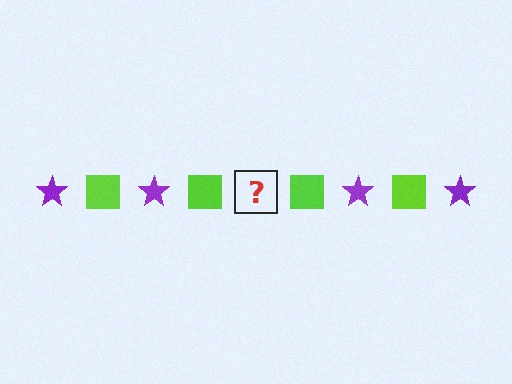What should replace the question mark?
The question mark should be replaced with a purple star.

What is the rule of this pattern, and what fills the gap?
The rule is that the pattern alternates between purple star and lime square. The gap should be filled with a purple star.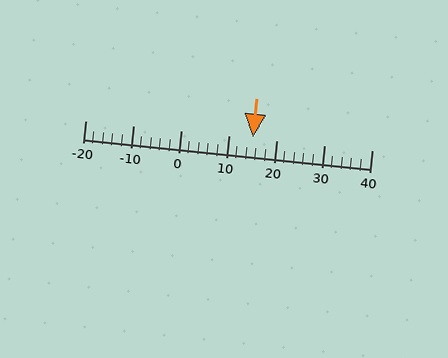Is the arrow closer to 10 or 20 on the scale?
The arrow is closer to 20.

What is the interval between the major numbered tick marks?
The major tick marks are spaced 10 units apart.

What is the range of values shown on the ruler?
The ruler shows values from -20 to 40.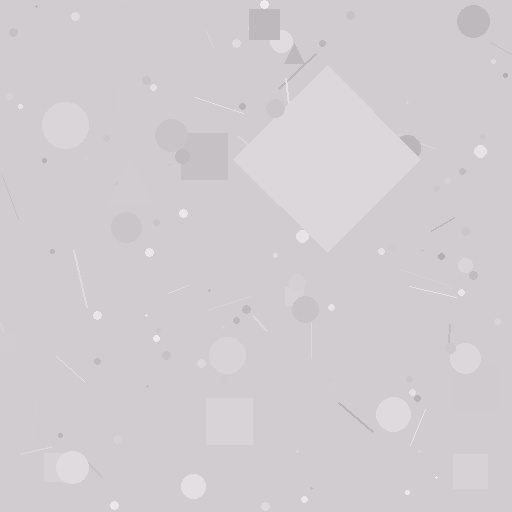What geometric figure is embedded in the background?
A diamond is embedded in the background.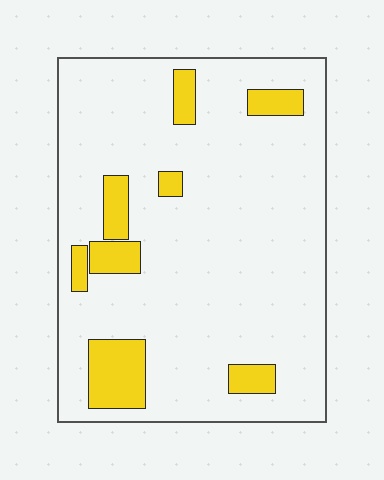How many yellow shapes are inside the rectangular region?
8.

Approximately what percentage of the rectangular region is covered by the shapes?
Approximately 15%.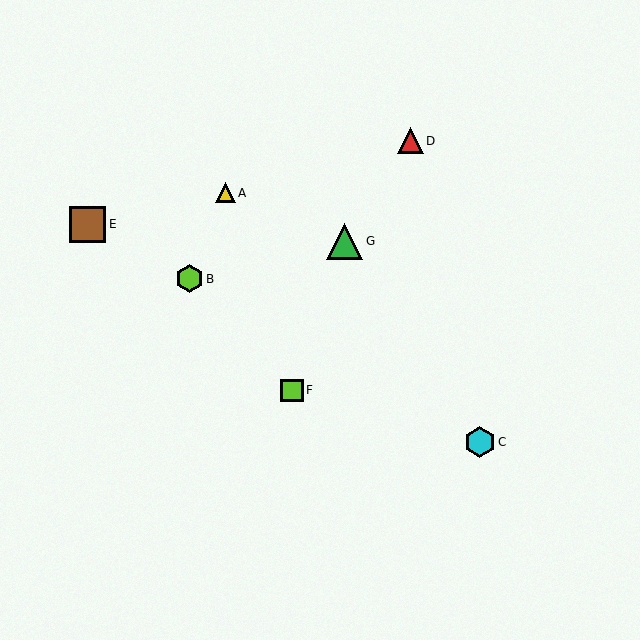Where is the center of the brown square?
The center of the brown square is at (88, 224).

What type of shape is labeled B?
Shape B is a lime hexagon.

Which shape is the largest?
The brown square (labeled E) is the largest.